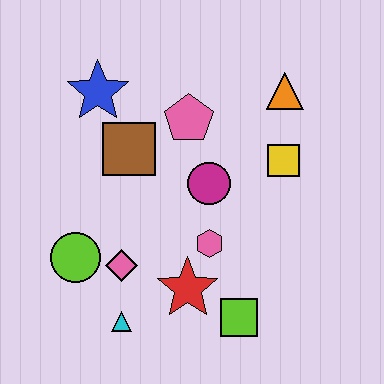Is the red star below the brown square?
Yes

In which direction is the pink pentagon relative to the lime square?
The pink pentagon is above the lime square.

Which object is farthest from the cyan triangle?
The orange triangle is farthest from the cyan triangle.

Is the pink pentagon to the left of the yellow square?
Yes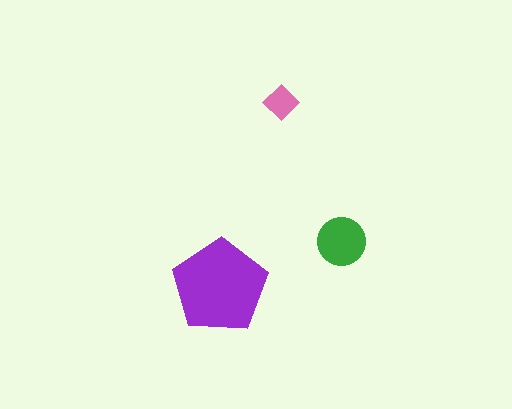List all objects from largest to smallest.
The purple pentagon, the green circle, the pink diamond.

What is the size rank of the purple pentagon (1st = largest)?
1st.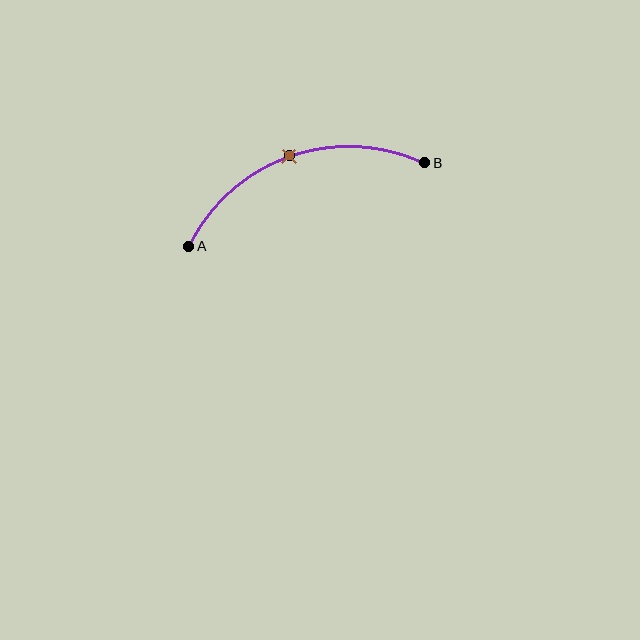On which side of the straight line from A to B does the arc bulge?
The arc bulges above the straight line connecting A and B.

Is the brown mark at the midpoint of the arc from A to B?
Yes. The brown mark lies on the arc at equal arc-length from both A and B — it is the arc midpoint.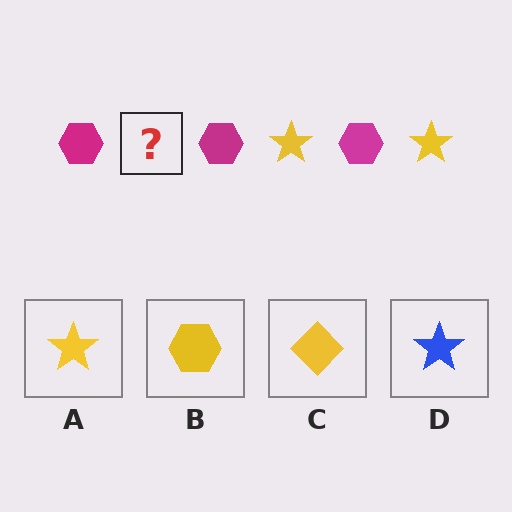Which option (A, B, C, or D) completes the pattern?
A.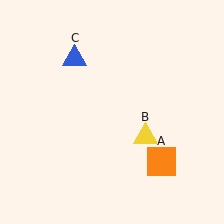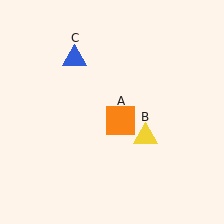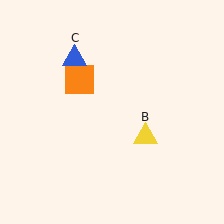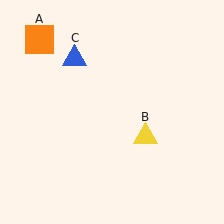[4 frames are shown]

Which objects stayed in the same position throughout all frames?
Yellow triangle (object B) and blue triangle (object C) remained stationary.